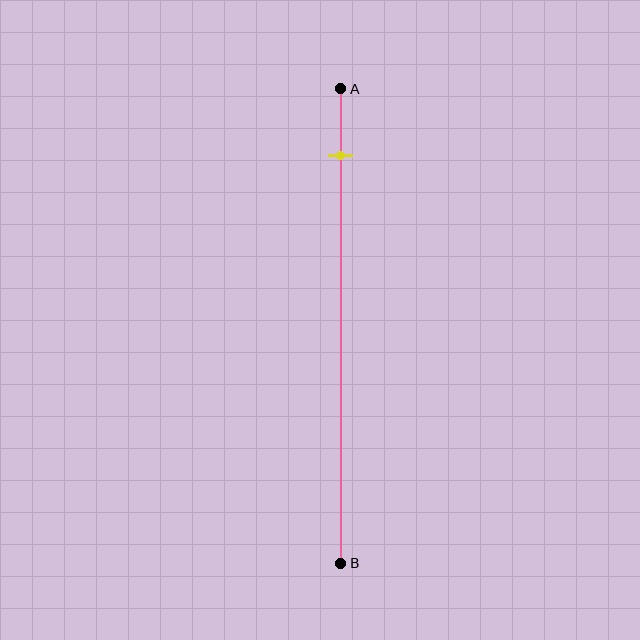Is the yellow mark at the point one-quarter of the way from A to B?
No, the mark is at about 15% from A, not at the 25% one-quarter point.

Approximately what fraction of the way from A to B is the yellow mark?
The yellow mark is approximately 15% of the way from A to B.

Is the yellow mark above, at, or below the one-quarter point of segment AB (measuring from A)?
The yellow mark is above the one-quarter point of segment AB.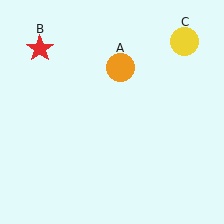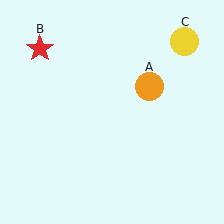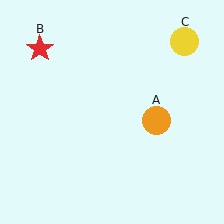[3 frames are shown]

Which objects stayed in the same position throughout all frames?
Red star (object B) and yellow circle (object C) remained stationary.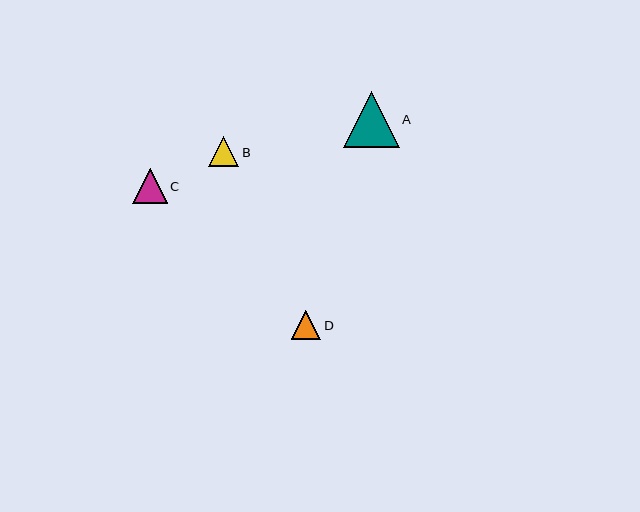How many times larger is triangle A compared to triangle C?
Triangle A is approximately 1.6 times the size of triangle C.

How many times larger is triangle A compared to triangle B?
Triangle A is approximately 1.8 times the size of triangle B.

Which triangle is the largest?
Triangle A is the largest with a size of approximately 56 pixels.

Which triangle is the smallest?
Triangle D is the smallest with a size of approximately 30 pixels.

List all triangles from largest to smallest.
From largest to smallest: A, C, B, D.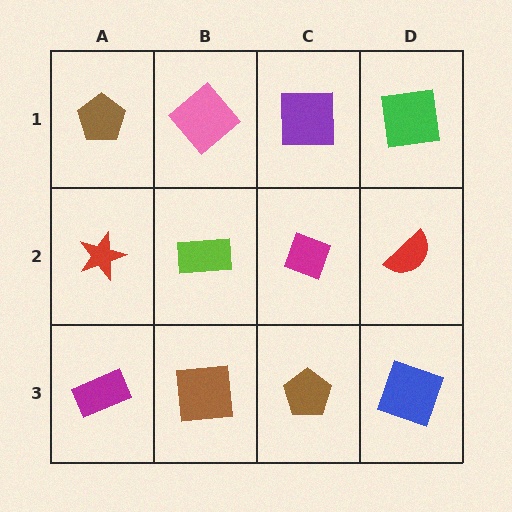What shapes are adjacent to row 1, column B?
A lime rectangle (row 2, column B), a brown pentagon (row 1, column A), a purple square (row 1, column C).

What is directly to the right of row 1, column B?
A purple square.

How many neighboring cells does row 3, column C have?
3.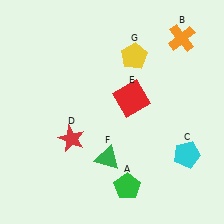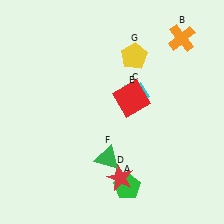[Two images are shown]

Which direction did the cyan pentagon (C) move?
The cyan pentagon (C) moved up.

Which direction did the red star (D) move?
The red star (D) moved right.